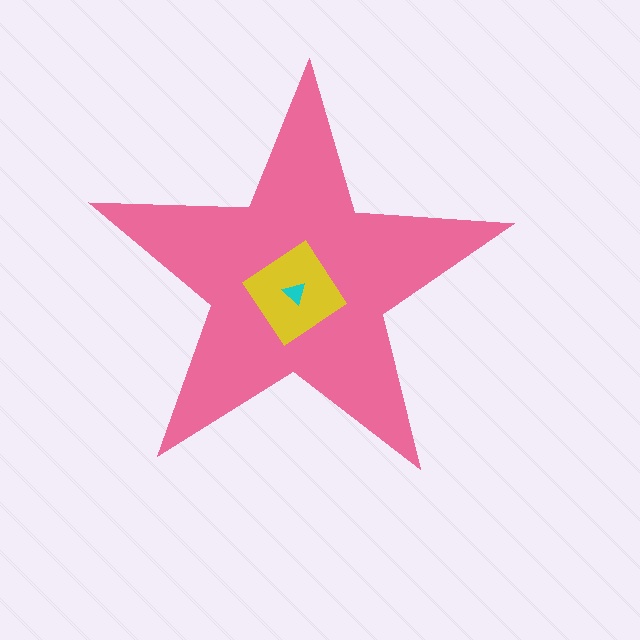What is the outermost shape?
The pink star.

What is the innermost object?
The cyan triangle.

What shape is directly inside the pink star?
The yellow diamond.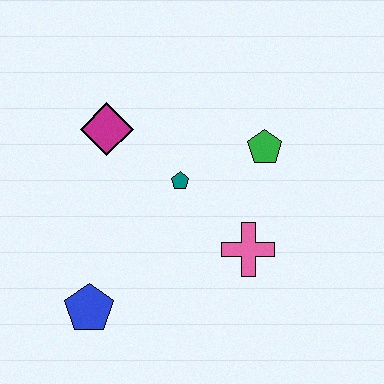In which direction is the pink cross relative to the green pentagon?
The pink cross is below the green pentagon.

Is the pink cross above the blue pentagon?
Yes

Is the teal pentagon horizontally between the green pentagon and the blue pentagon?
Yes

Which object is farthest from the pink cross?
The magenta diamond is farthest from the pink cross.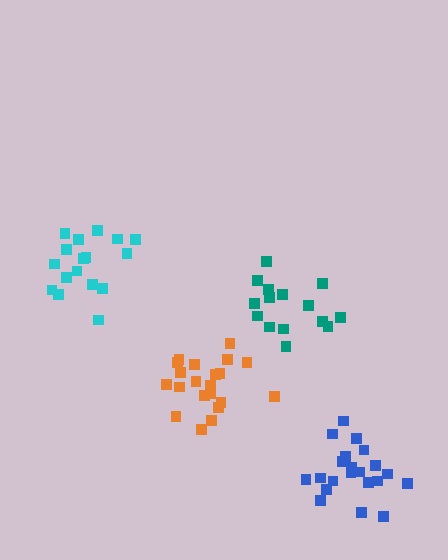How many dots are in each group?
Group 1: 21 dots, Group 2: 17 dots, Group 3: 21 dots, Group 4: 15 dots (74 total).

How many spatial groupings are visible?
There are 4 spatial groupings.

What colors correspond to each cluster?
The clusters are colored: orange, cyan, blue, teal.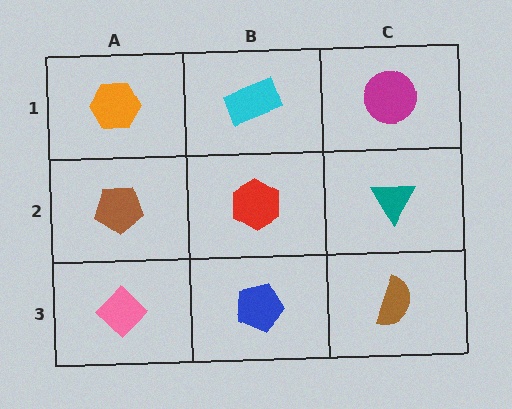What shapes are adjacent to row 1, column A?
A brown pentagon (row 2, column A), a cyan rectangle (row 1, column B).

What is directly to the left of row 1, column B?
An orange hexagon.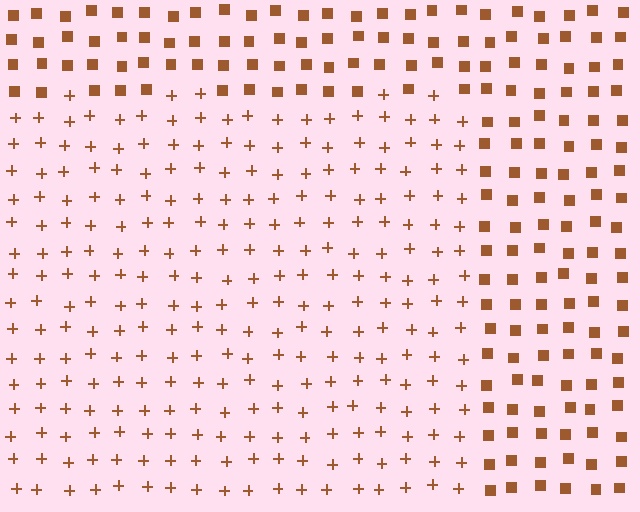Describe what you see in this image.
The image is filled with small brown elements arranged in a uniform grid. A rectangle-shaped region contains plus signs, while the surrounding area contains squares. The boundary is defined purely by the change in element shape.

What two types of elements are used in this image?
The image uses plus signs inside the rectangle region and squares outside it.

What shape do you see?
I see a rectangle.